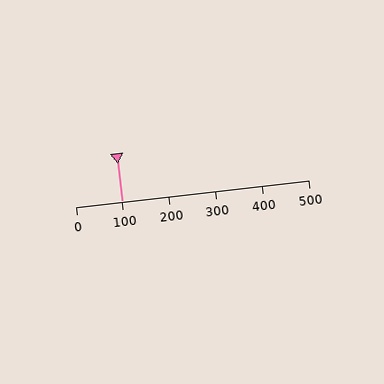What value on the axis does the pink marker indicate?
The marker indicates approximately 100.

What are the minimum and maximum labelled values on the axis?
The axis runs from 0 to 500.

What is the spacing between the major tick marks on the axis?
The major ticks are spaced 100 apart.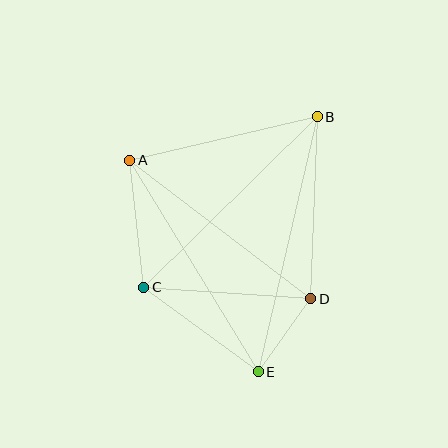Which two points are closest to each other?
Points D and E are closest to each other.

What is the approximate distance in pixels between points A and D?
The distance between A and D is approximately 228 pixels.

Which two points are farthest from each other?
Points B and E are farthest from each other.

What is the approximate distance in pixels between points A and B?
The distance between A and B is approximately 193 pixels.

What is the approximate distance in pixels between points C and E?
The distance between C and E is approximately 142 pixels.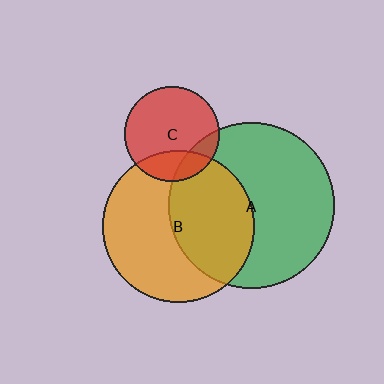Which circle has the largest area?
Circle A (green).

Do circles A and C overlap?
Yes.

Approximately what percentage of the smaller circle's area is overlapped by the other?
Approximately 15%.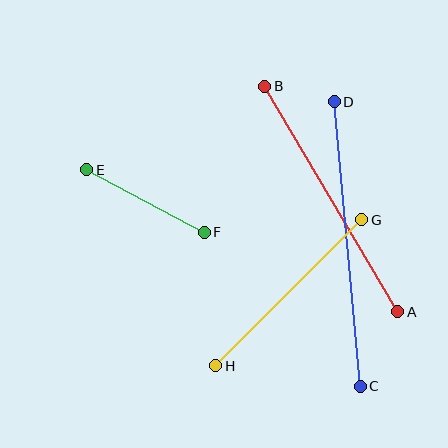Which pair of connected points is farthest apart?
Points C and D are farthest apart.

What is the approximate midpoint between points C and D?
The midpoint is at approximately (347, 244) pixels.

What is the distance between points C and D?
The distance is approximately 286 pixels.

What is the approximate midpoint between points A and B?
The midpoint is at approximately (331, 199) pixels.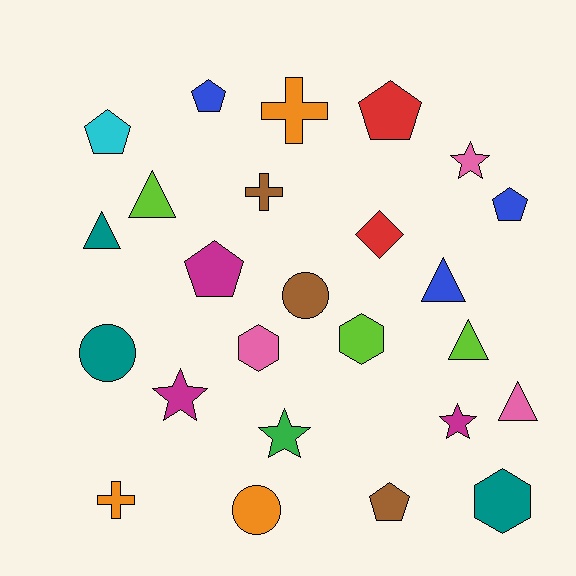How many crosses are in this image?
There are 3 crosses.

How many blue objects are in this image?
There are 3 blue objects.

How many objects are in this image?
There are 25 objects.